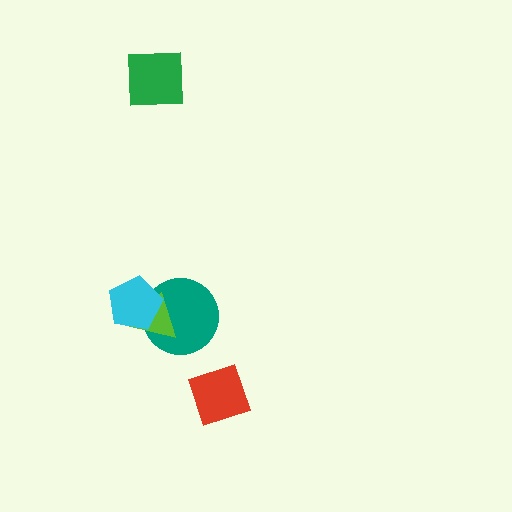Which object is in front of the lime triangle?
The cyan pentagon is in front of the lime triangle.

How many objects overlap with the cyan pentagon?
2 objects overlap with the cyan pentagon.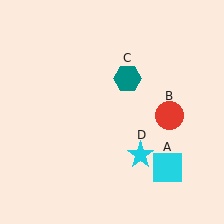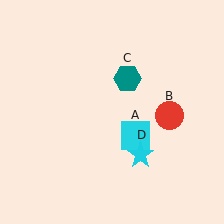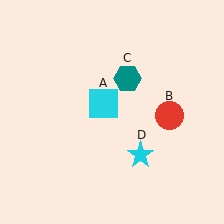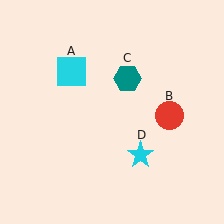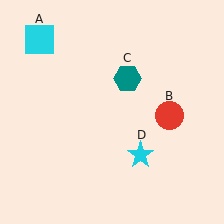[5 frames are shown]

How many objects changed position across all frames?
1 object changed position: cyan square (object A).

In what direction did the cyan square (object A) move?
The cyan square (object A) moved up and to the left.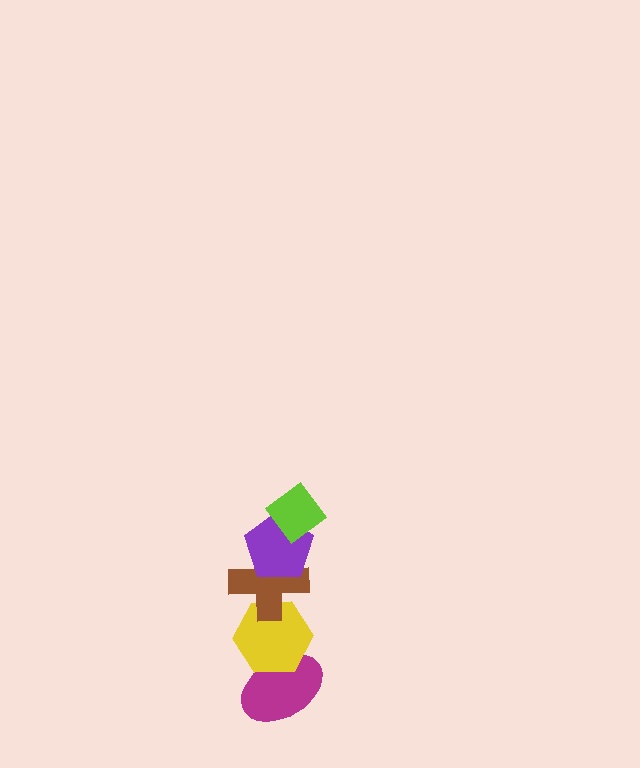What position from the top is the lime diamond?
The lime diamond is 1st from the top.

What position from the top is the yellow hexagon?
The yellow hexagon is 4th from the top.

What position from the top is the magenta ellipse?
The magenta ellipse is 5th from the top.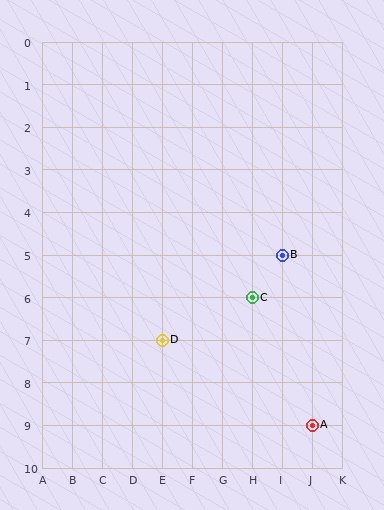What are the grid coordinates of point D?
Point D is at grid coordinates (E, 7).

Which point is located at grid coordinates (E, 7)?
Point D is at (E, 7).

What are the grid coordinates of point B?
Point B is at grid coordinates (I, 5).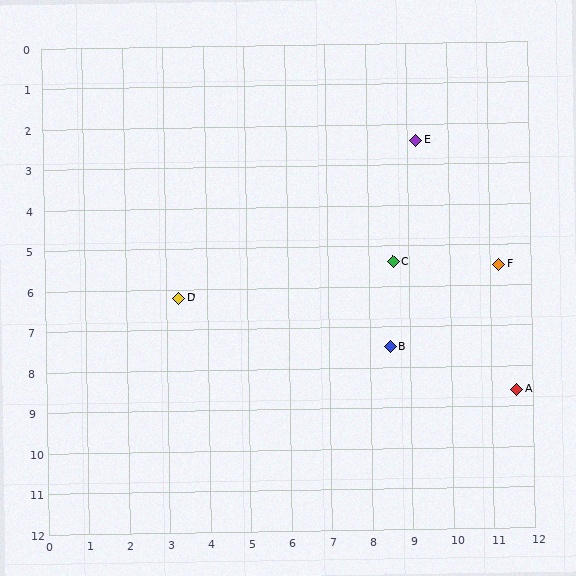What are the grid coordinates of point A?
Point A is at approximately (11.6, 8.6).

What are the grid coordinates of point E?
Point E is at approximately (9.2, 2.4).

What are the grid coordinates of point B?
Point B is at approximately (8.5, 7.5).